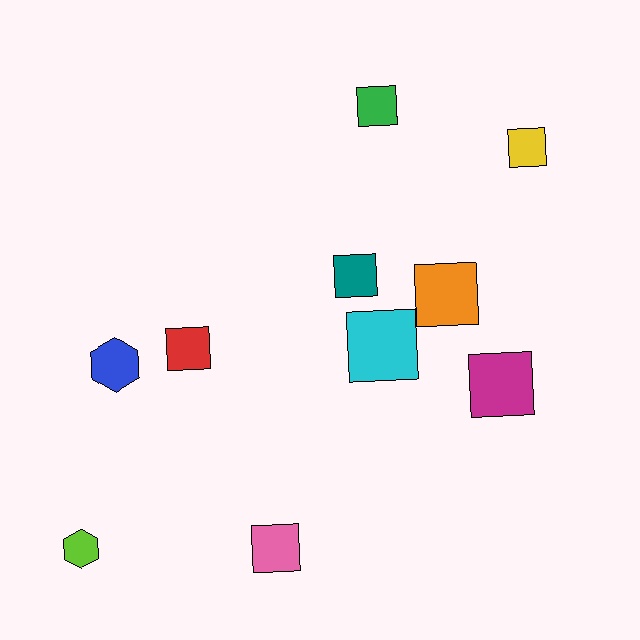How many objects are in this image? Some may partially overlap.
There are 10 objects.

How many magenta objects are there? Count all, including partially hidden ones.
There is 1 magenta object.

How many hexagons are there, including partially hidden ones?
There are 2 hexagons.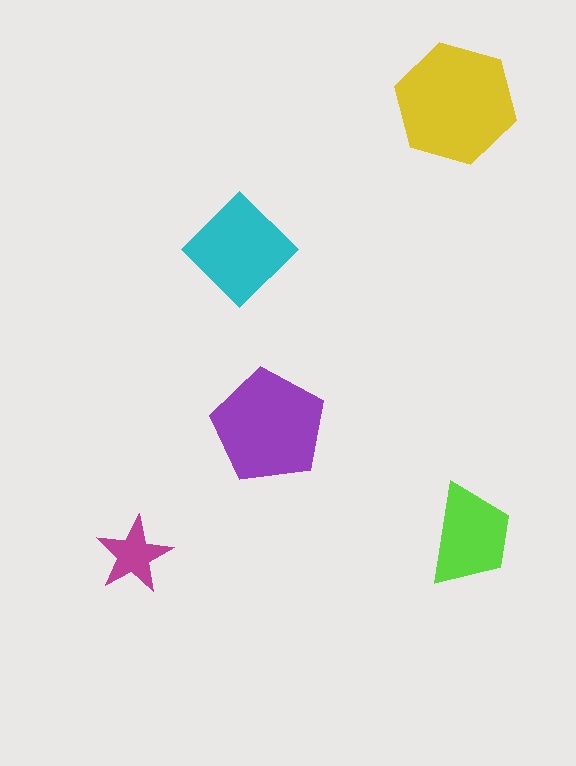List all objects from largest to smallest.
The yellow hexagon, the purple pentagon, the cyan diamond, the lime trapezoid, the magenta star.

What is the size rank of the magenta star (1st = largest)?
5th.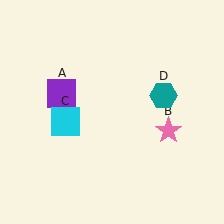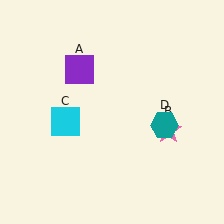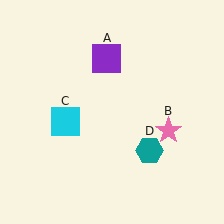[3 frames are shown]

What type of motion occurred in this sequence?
The purple square (object A), teal hexagon (object D) rotated clockwise around the center of the scene.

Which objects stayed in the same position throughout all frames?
Pink star (object B) and cyan square (object C) remained stationary.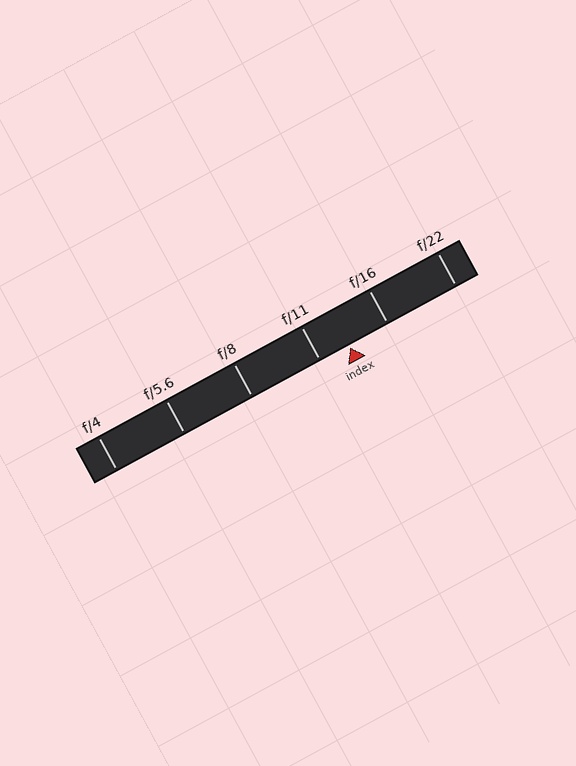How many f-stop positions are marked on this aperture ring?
There are 6 f-stop positions marked.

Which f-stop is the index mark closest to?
The index mark is closest to f/11.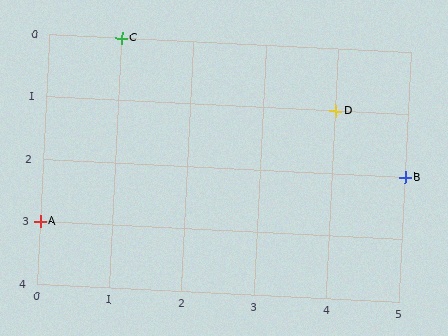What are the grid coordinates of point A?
Point A is at grid coordinates (0, 3).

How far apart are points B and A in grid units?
Points B and A are 5 columns and 1 row apart (about 5.1 grid units diagonally).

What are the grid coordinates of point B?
Point B is at grid coordinates (5, 2).